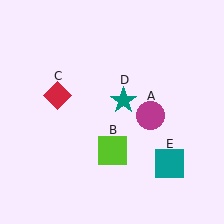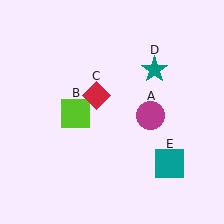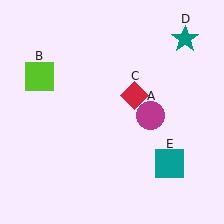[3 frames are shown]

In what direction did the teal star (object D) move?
The teal star (object D) moved up and to the right.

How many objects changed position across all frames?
3 objects changed position: lime square (object B), red diamond (object C), teal star (object D).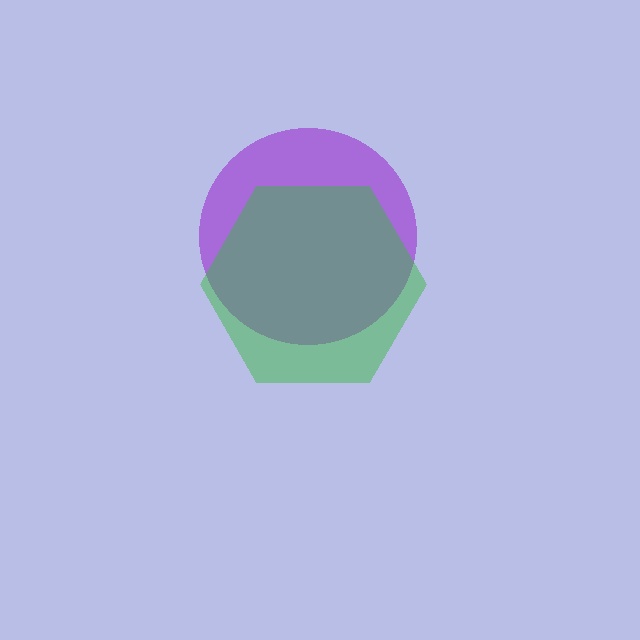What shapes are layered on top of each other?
The layered shapes are: a purple circle, a green hexagon.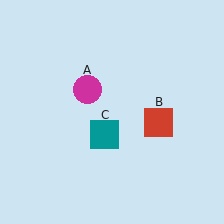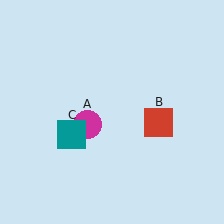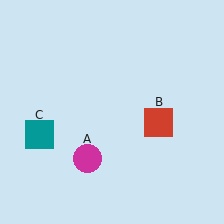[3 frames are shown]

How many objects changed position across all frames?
2 objects changed position: magenta circle (object A), teal square (object C).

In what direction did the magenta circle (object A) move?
The magenta circle (object A) moved down.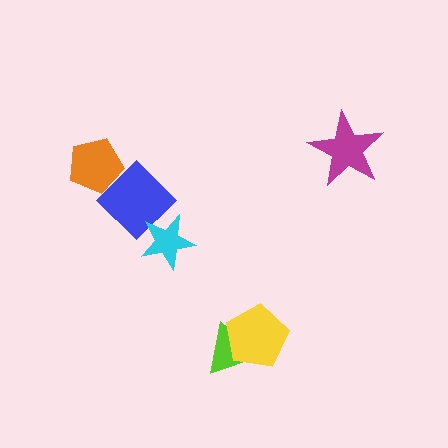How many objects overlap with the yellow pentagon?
1 object overlaps with the yellow pentagon.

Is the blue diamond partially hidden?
Yes, it is partially covered by another shape.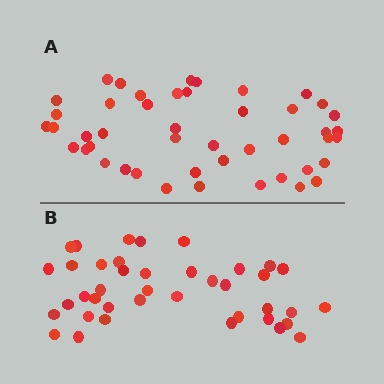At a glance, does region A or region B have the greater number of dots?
Region A (the top region) has more dots.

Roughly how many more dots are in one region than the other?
Region A has about 6 more dots than region B.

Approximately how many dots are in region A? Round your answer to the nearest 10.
About 50 dots. (The exact count is 46, which rounds to 50.)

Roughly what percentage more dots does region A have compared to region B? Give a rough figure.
About 15% more.